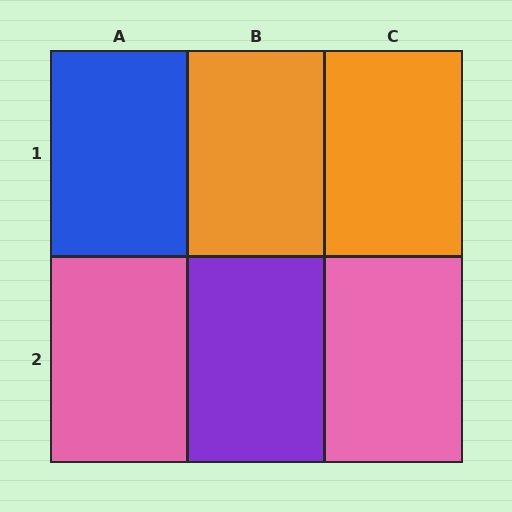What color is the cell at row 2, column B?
Purple.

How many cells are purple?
1 cell is purple.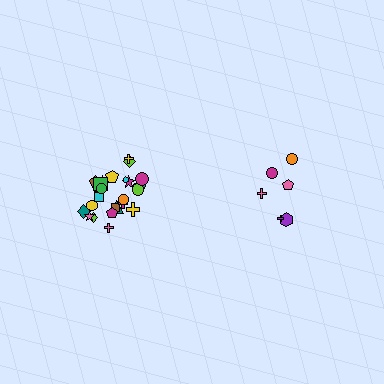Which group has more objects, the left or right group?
The left group.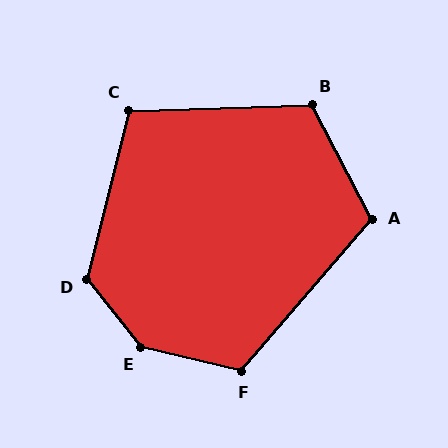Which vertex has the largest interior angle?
E, at approximately 143 degrees.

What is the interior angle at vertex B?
Approximately 116 degrees (obtuse).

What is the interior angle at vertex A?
Approximately 112 degrees (obtuse).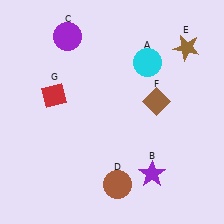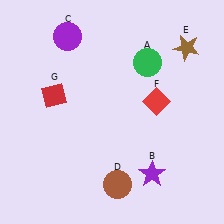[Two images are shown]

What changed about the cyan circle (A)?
In Image 1, A is cyan. In Image 2, it changed to green.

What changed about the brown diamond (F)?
In Image 1, F is brown. In Image 2, it changed to red.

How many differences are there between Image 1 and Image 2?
There are 2 differences between the two images.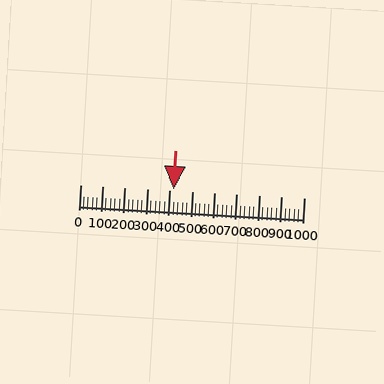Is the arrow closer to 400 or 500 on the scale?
The arrow is closer to 400.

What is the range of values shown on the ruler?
The ruler shows values from 0 to 1000.